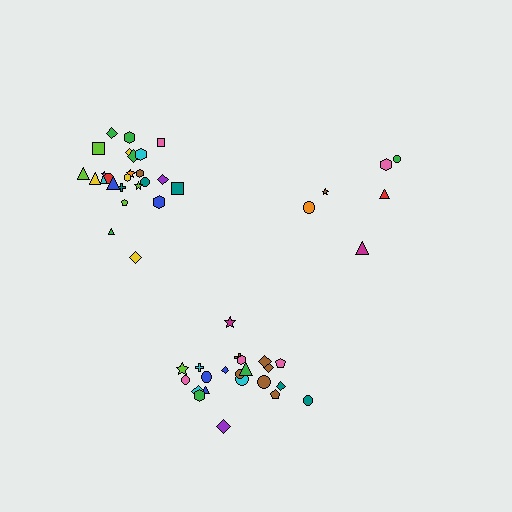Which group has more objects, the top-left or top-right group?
The top-left group.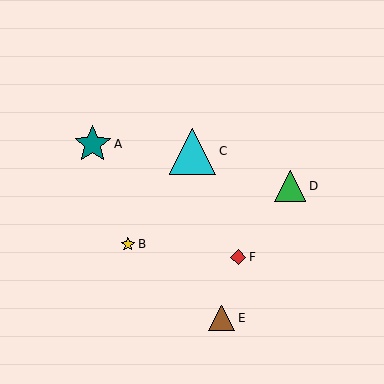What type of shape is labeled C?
Shape C is a cyan triangle.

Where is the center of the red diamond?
The center of the red diamond is at (238, 257).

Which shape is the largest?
The cyan triangle (labeled C) is the largest.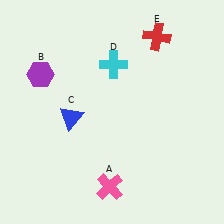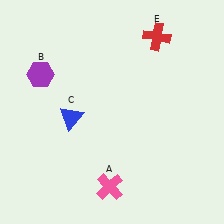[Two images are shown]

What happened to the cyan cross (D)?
The cyan cross (D) was removed in Image 2. It was in the top-right area of Image 1.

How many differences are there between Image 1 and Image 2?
There is 1 difference between the two images.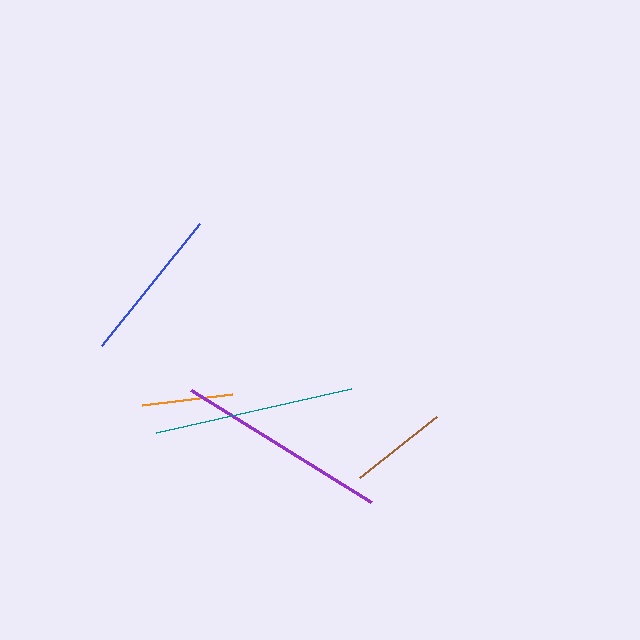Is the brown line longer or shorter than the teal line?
The teal line is longer than the brown line.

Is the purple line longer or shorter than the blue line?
The purple line is longer than the blue line.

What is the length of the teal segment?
The teal segment is approximately 200 pixels long.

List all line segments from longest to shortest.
From longest to shortest: purple, teal, blue, brown, orange.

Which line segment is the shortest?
The orange line is the shortest at approximately 90 pixels.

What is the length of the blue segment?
The blue segment is approximately 157 pixels long.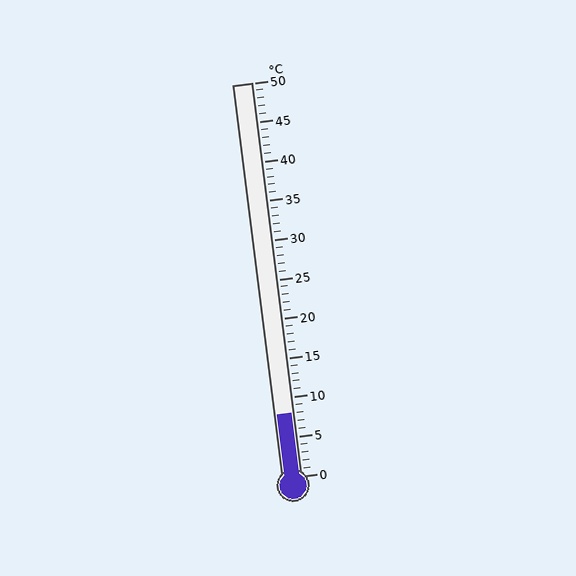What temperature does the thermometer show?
The thermometer shows approximately 8°C.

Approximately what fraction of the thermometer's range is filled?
The thermometer is filled to approximately 15% of its range.